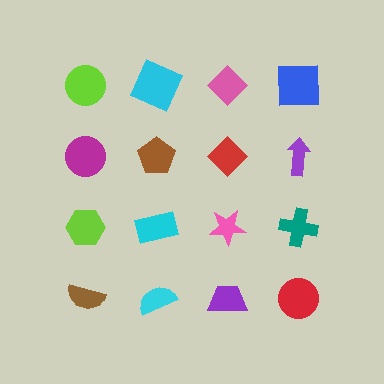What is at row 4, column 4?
A red circle.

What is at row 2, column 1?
A magenta circle.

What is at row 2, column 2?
A brown pentagon.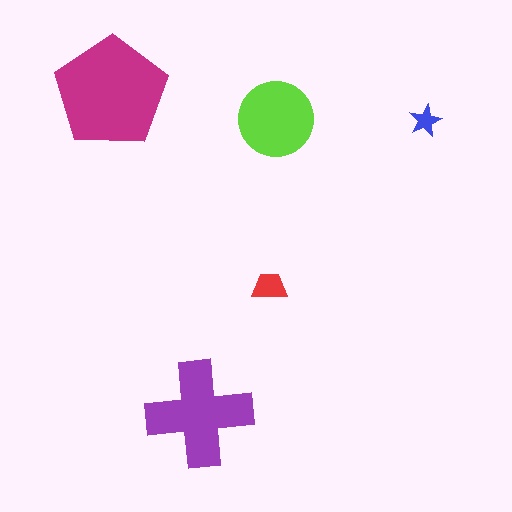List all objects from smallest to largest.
The blue star, the red trapezoid, the lime circle, the purple cross, the magenta pentagon.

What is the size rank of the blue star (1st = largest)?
5th.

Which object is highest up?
The magenta pentagon is topmost.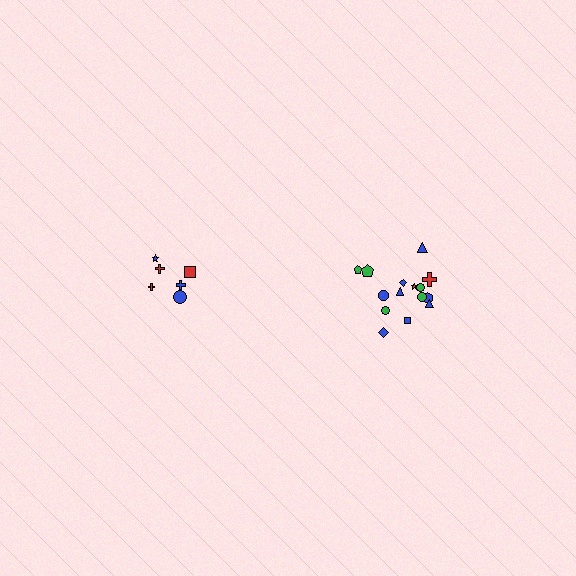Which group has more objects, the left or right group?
The right group.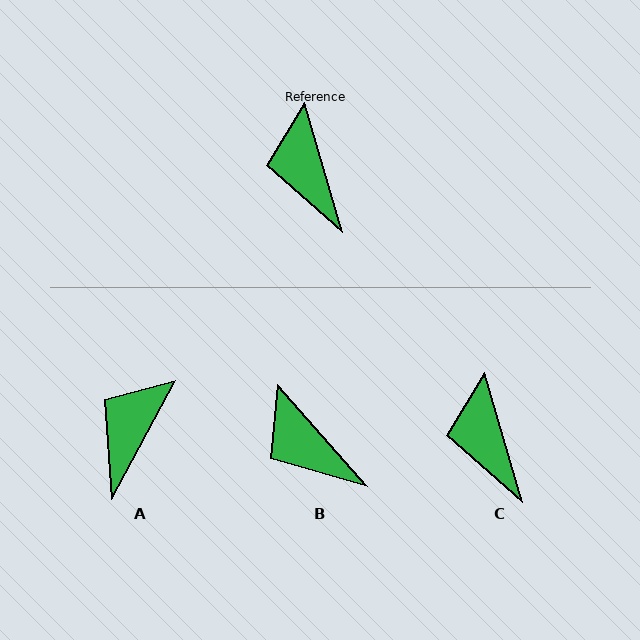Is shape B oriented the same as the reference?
No, it is off by about 25 degrees.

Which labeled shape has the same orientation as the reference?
C.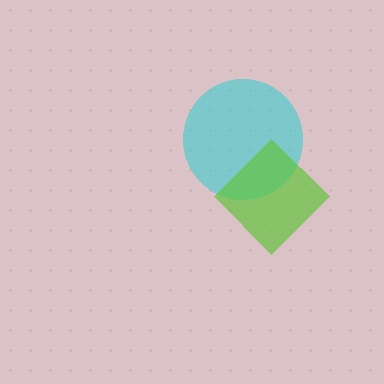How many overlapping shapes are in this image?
There are 2 overlapping shapes in the image.